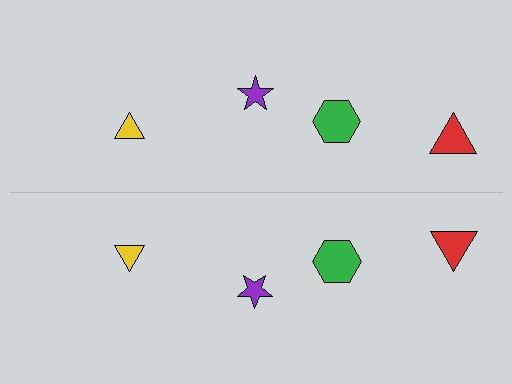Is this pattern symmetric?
Yes, this pattern has bilateral (reflection) symmetry.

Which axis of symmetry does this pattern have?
The pattern has a horizontal axis of symmetry running through the center of the image.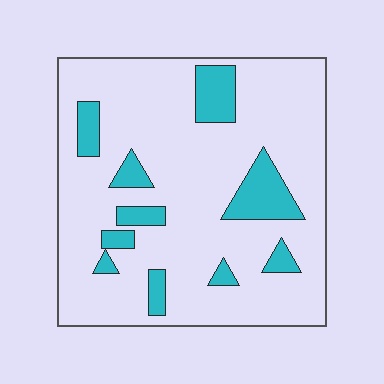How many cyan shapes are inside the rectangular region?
10.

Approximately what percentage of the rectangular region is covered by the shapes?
Approximately 15%.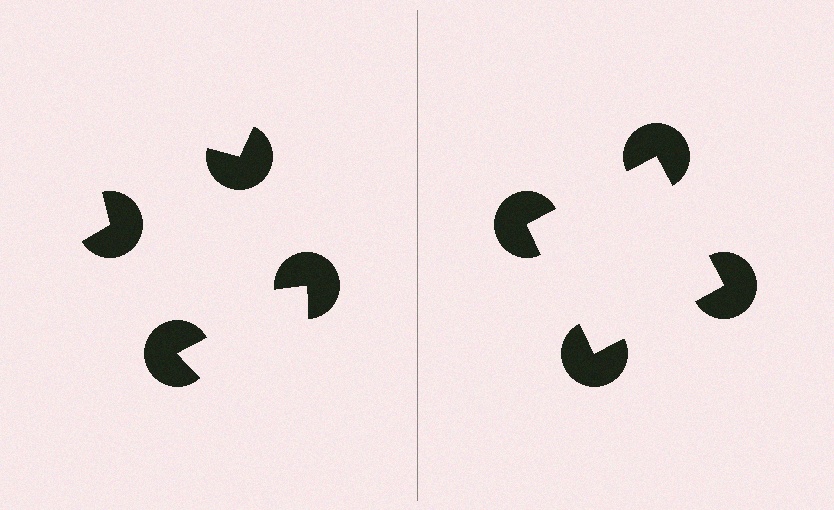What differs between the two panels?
The pac-man discs are positioned identically on both sides; only the wedge orientations differ. On the right they align to a square; on the left they are misaligned.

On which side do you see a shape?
An illusory square appears on the right side. On the left side the wedge cuts are rotated, so no coherent shape forms.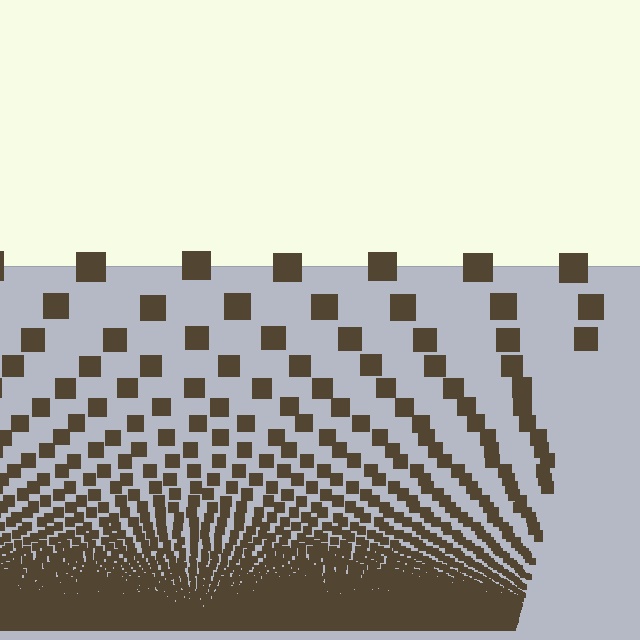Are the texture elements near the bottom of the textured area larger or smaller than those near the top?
Smaller. The gradient is inverted — elements near the bottom are smaller and denser.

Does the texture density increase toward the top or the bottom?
Density increases toward the bottom.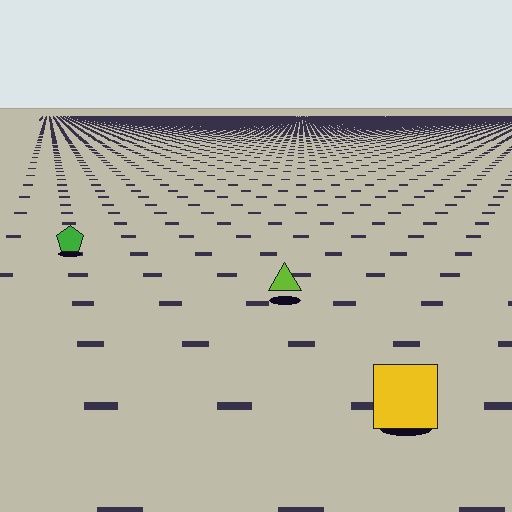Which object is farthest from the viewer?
The green pentagon is farthest from the viewer. It appears smaller and the ground texture around it is denser.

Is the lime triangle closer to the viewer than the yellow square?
No. The yellow square is closer — you can tell from the texture gradient: the ground texture is coarser near it.